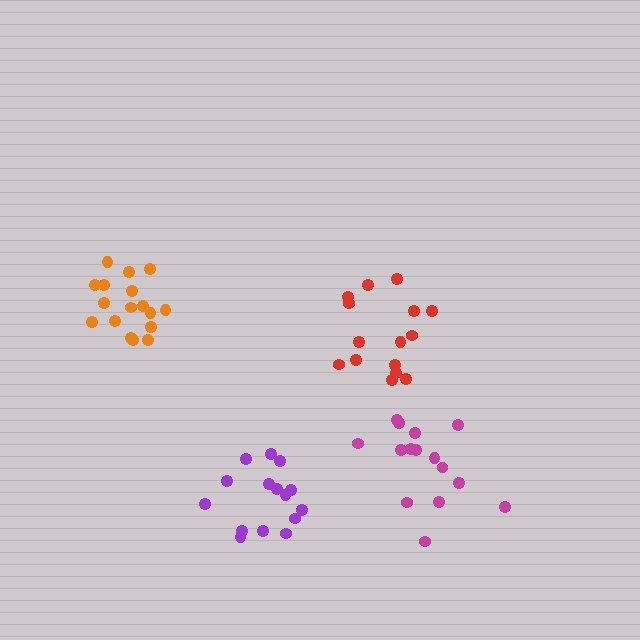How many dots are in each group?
Group 1: 15 dots, Group 2: 17 dots, Group 3: 15 dots, Group 4: 15 dots (62 total).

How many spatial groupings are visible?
There are 4 spatial groupings.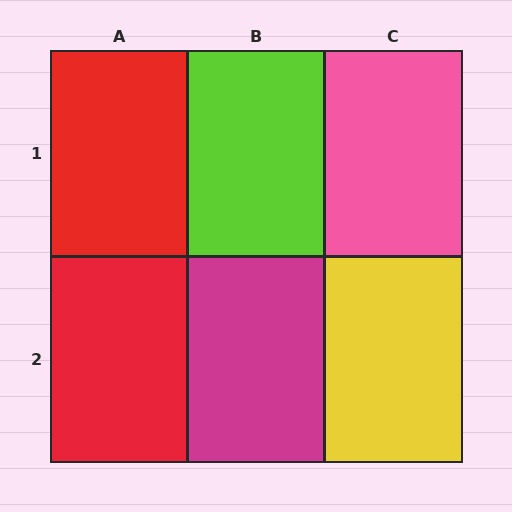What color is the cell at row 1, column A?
Red.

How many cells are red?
2 cells are red.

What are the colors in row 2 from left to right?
Red, magenta, yellow.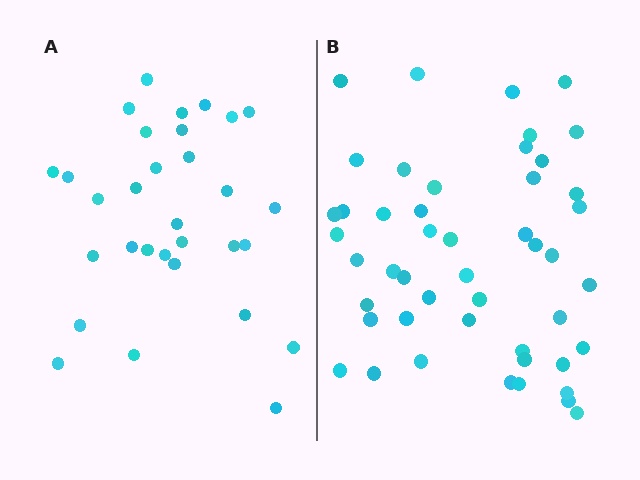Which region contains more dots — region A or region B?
Region B (the right region) has more dots.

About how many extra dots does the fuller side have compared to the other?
Region B has approximately 15 more dots than region A.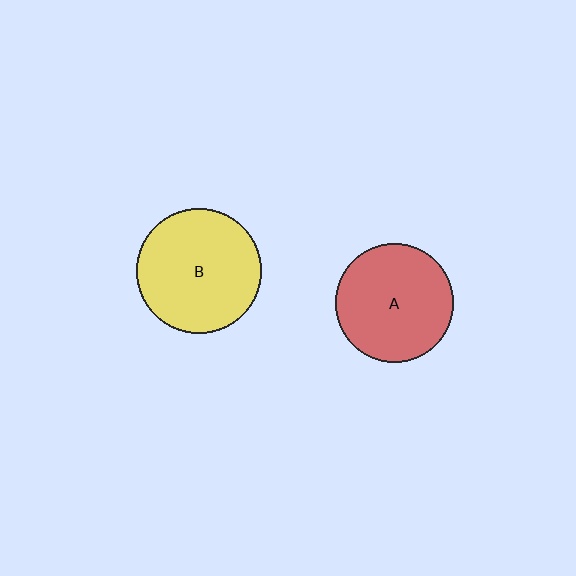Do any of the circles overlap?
No, none of the circles overlap.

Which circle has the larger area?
Circle B (yellow).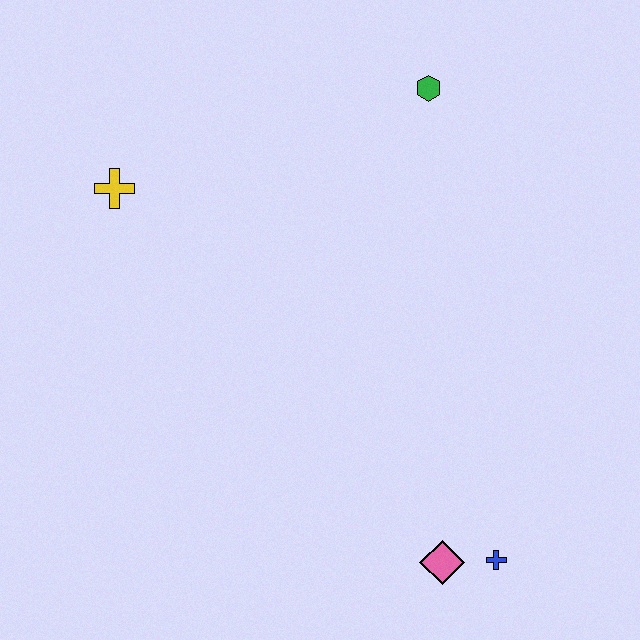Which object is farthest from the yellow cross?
The blue cross is farthest from the yellow cross.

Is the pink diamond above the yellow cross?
No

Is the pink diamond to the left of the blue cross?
Yes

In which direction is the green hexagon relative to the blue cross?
The green hexagon is above the blue cross.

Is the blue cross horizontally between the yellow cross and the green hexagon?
No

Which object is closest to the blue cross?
The pink diamond is closest to the blue cross.